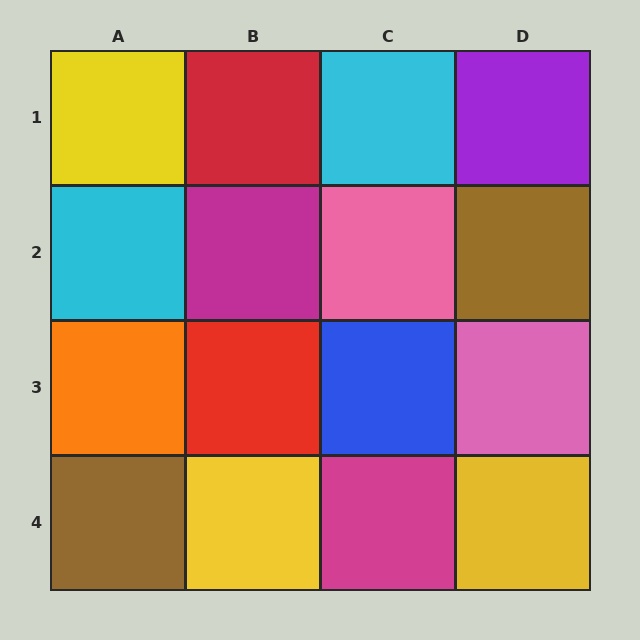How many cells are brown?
2 cells are brown.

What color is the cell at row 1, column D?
Purple.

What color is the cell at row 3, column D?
Pink.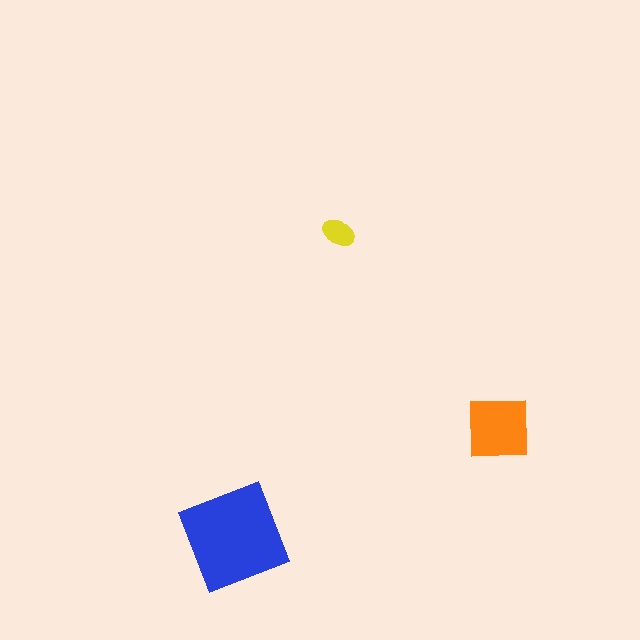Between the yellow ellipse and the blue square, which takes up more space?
The blue square.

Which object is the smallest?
The yellow ellipse.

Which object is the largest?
The blue square.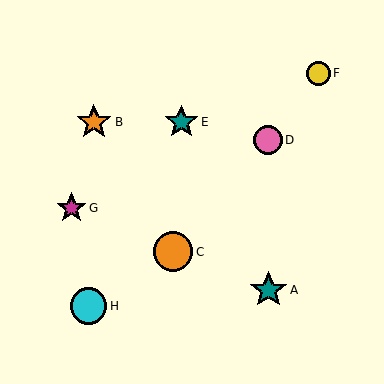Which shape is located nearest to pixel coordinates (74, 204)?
The magenta star (labeled G) at (71, 208) is nearest to that location.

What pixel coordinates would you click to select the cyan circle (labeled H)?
Click at (88, 306) to select the cyan circle H.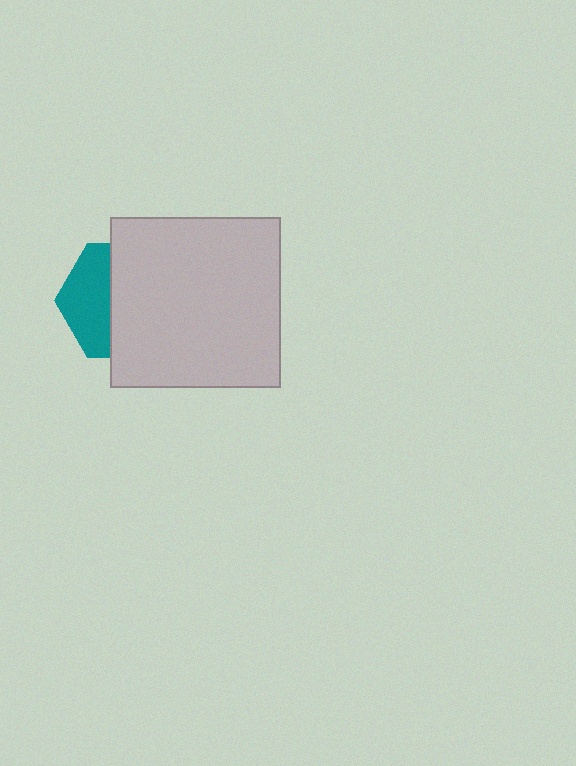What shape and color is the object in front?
The object in front is a light gray square.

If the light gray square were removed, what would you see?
You would see the complete teal hexagon.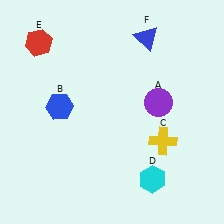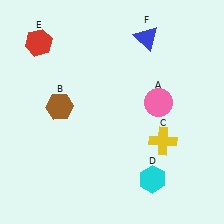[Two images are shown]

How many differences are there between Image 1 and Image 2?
There are 2 differences between the two images.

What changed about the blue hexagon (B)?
In Image 1, B is blue. In Image 2, it changed to brown.